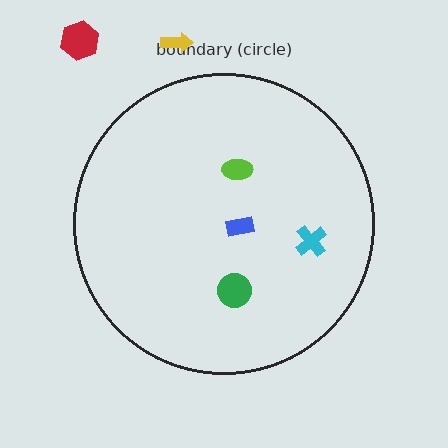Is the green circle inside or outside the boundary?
Inside.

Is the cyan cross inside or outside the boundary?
Inside.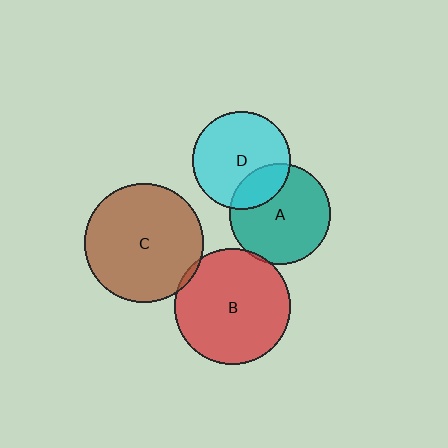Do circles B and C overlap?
Yes.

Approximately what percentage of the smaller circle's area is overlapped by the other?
Approximately 5%.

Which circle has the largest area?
Circle C (brown).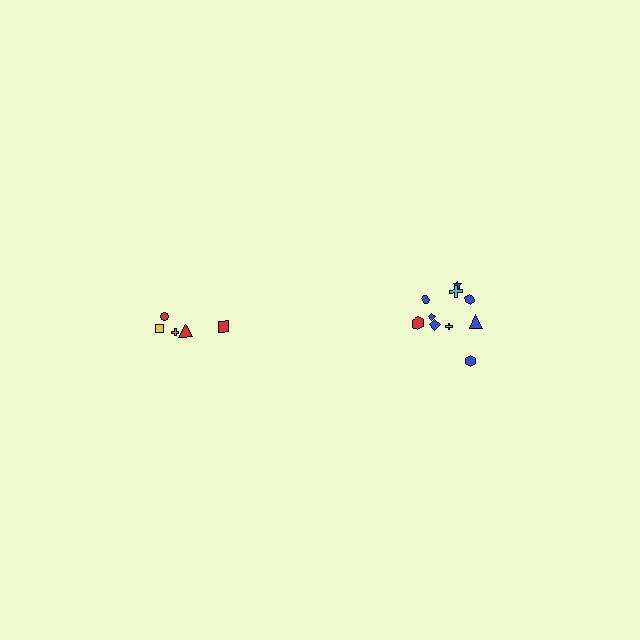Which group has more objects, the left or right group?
The right group.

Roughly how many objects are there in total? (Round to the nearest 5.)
Roughly 15 objects in total.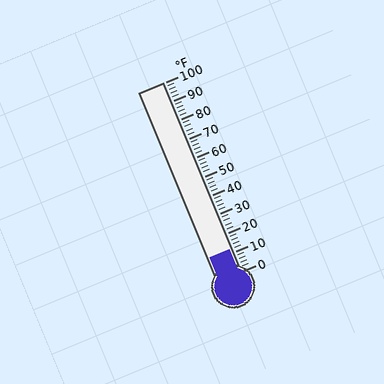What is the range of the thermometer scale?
The thermometer scale ranges from 0°F to 100°F.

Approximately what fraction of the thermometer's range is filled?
The thermometer is filled to approximately 10% of its range.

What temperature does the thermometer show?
The thermometer shows approximately 12°F.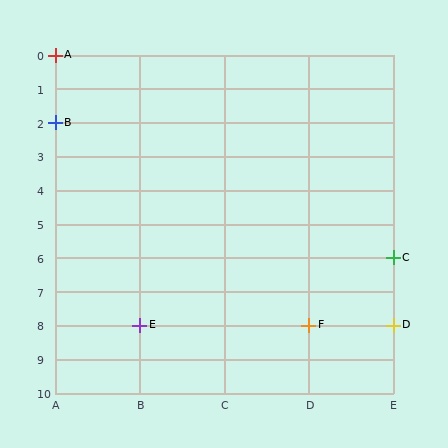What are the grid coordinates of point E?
Point E is at grid coordinates (B, 8).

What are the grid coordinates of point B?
Point B is at grid coordinates (A, 2).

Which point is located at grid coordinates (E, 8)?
Point D is at (E, 8).